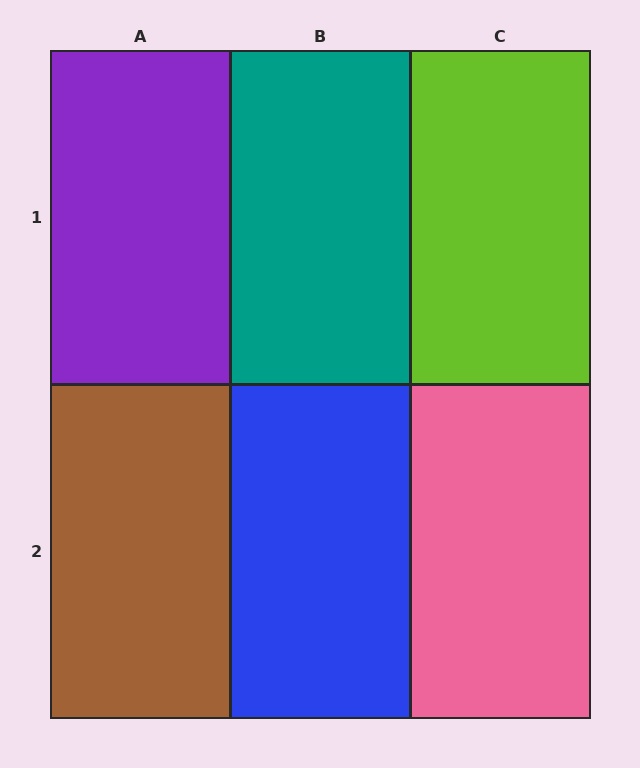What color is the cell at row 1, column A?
Purple.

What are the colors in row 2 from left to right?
Brown, blue, pink.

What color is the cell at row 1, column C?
Lime.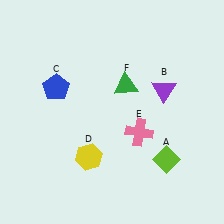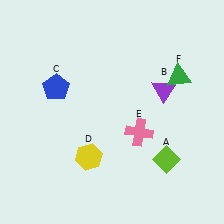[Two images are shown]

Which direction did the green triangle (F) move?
The green triangle (F) moved right.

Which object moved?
The green triangle (F) moved right.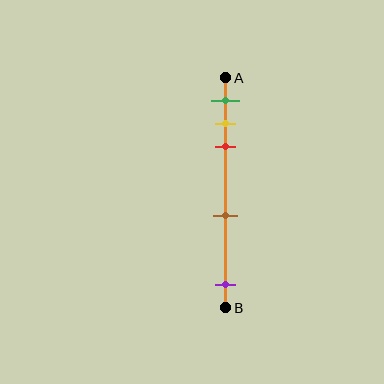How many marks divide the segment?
There are 5 marks dividing the segment.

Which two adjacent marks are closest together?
The yellow and red marks are the closest adjacent pair.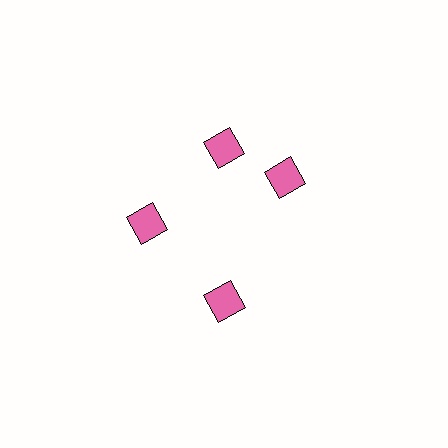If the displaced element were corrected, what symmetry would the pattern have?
It would have 4-fold rotational symmetry — the pattern would map onto itself every 90 degrees.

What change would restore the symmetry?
The symmetry would be restored by rotating it back into even spacing with its neighbors so that all 4 diamonds sit at equal angles and equal distance from the center.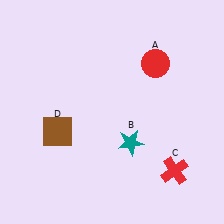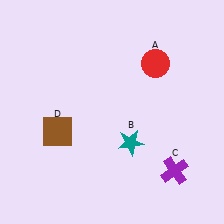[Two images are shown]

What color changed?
The cross (C) changed from red in Image 1 to purple in Image 2.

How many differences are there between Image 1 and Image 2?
There is 1 difference between the two images.